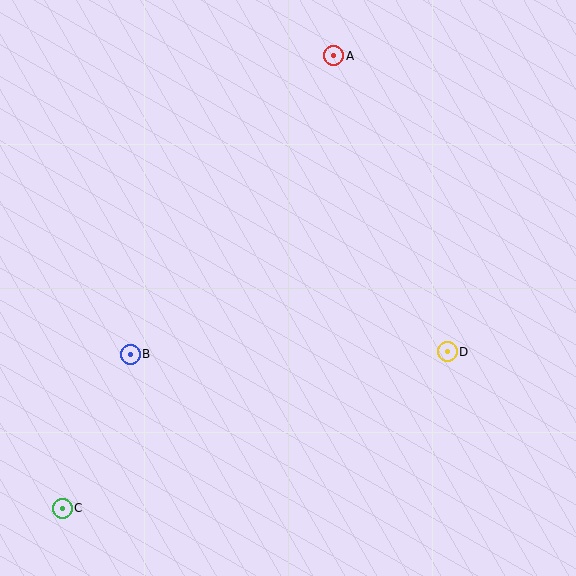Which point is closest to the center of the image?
Point B at (130, 354) is closest to the center.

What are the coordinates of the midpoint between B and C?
The midpoint between B and C is at (96, 431).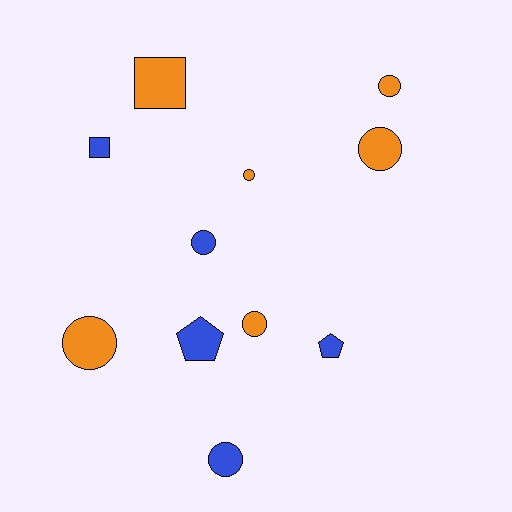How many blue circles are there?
There are 2 blue circles.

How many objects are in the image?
There are 11 objects.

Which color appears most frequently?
Orange, with 6 objects.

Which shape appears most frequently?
Circle, with 7 objects.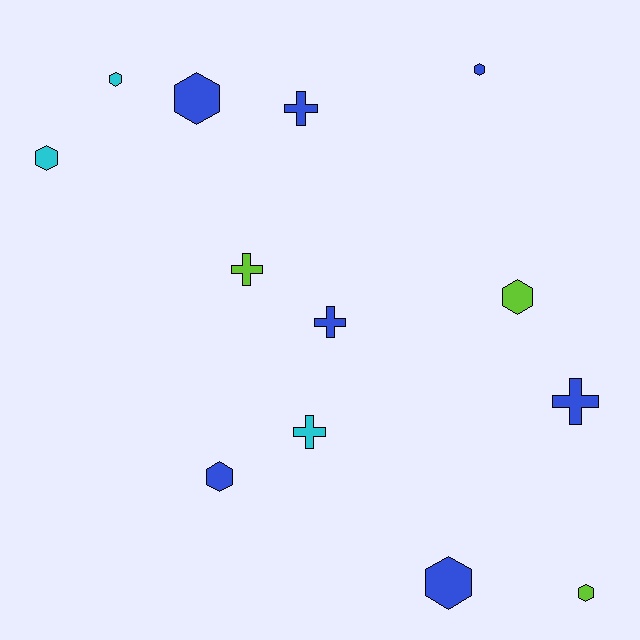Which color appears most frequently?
Blue, with 7 objects.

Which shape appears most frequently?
Hexagon, with 8 objects.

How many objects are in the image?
There are 13 objects.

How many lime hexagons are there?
There are 2 lime hexagons.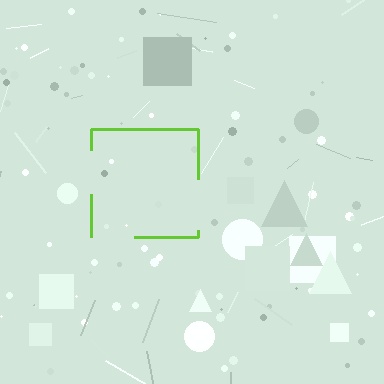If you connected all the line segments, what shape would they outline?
They would outline a square.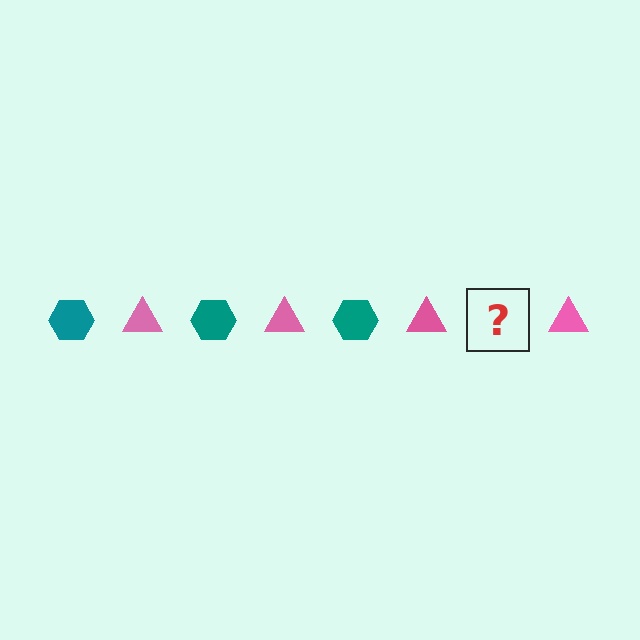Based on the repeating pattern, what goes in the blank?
The blank should be a teal hexagon.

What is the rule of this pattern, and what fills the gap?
The rule is that the pattern alternates between teal hexagon and pink triangle. The gap should be filled with a teal hexagon.